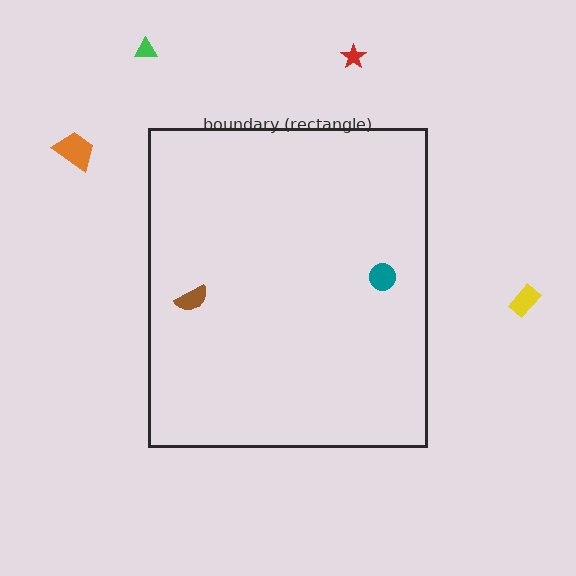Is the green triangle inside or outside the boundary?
Outside.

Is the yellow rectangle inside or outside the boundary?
Outside.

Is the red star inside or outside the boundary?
Outside.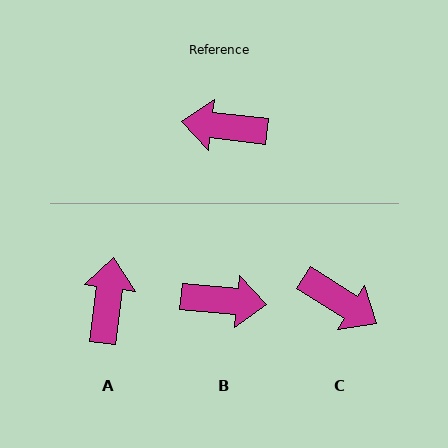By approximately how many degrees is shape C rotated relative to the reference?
Approximately 155 degrees counter-clockwise.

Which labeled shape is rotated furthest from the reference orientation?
B, about 179 degrees away.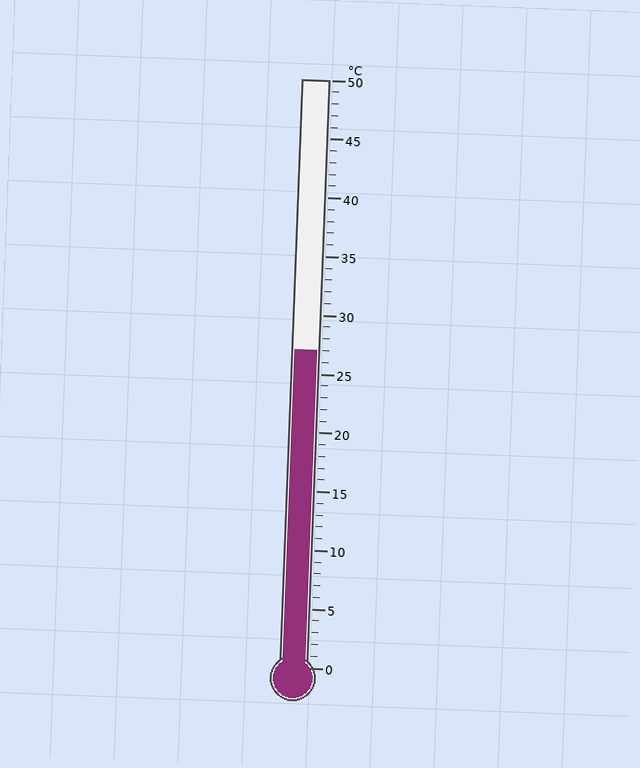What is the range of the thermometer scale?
The thermometer scale ranges from 0°C to 50°C.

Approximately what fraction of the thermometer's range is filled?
The thermometer is filled to approximately 55% of its range.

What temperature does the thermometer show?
The thermometer shows approximately 27°C.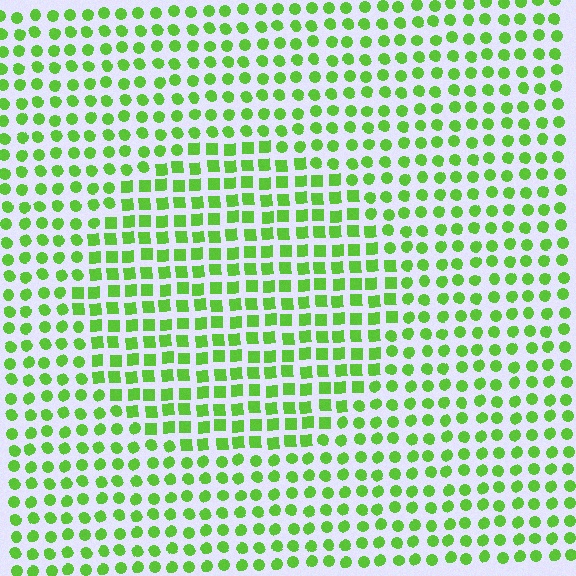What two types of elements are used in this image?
The image uses squares inside the circle region and circles outside it.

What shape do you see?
I see a circle.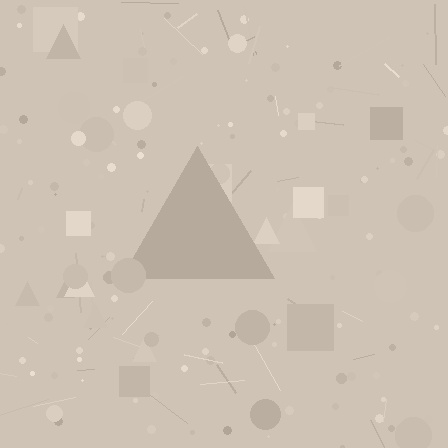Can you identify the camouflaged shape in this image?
The camouflaged shape is a triangle.